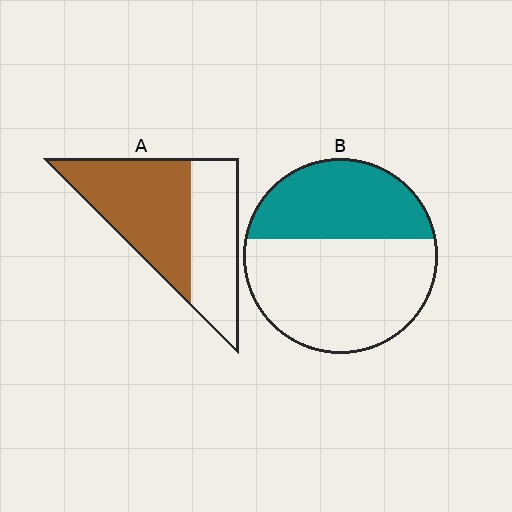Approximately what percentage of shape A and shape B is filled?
A is approximately 55% and B is approximately 40%.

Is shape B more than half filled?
No.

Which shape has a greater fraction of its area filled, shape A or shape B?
Shape A.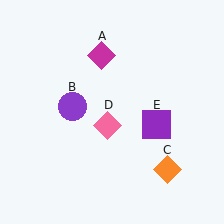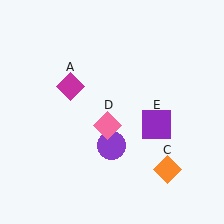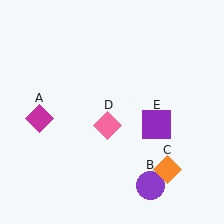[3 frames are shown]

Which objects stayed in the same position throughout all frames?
Orange diamond (object C) and pink diamond (object D) and purple square (object E) remained stationary.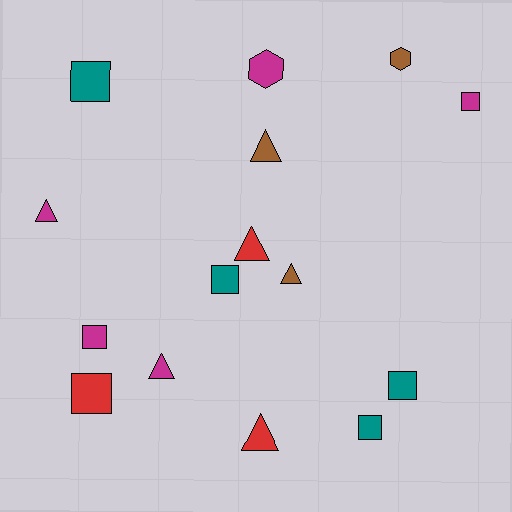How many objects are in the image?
There are 15 objects.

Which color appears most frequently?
Magenta, with 5 objects.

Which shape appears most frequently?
Square, with 7 objects.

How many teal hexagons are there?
There are no teal hexagons.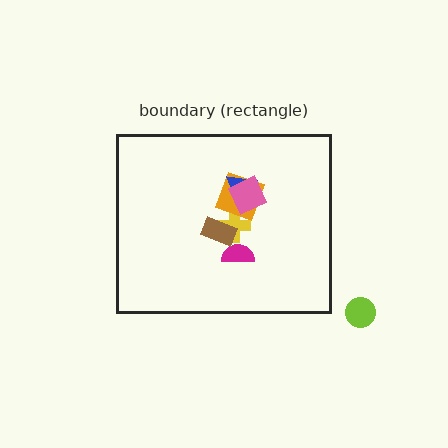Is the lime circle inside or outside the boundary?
Outside.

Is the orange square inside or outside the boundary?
Inside.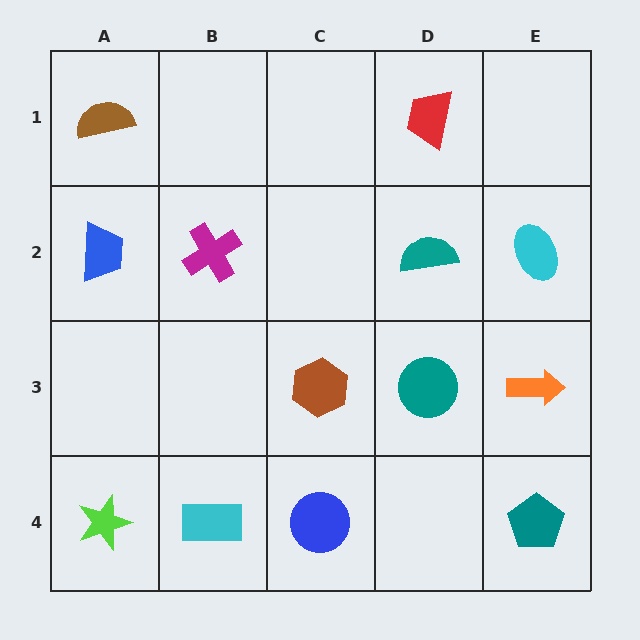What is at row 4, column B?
A cyan rectangle.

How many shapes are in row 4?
4 shapes.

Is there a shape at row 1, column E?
No, that cell is empty.